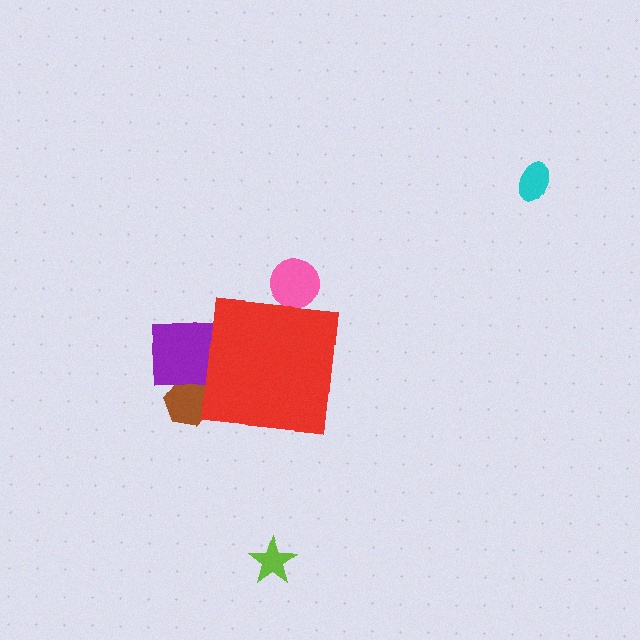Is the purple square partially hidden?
Yes, the purple square is partially hidden behind the red square.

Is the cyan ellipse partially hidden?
No, the cyan ellipse is fully visible.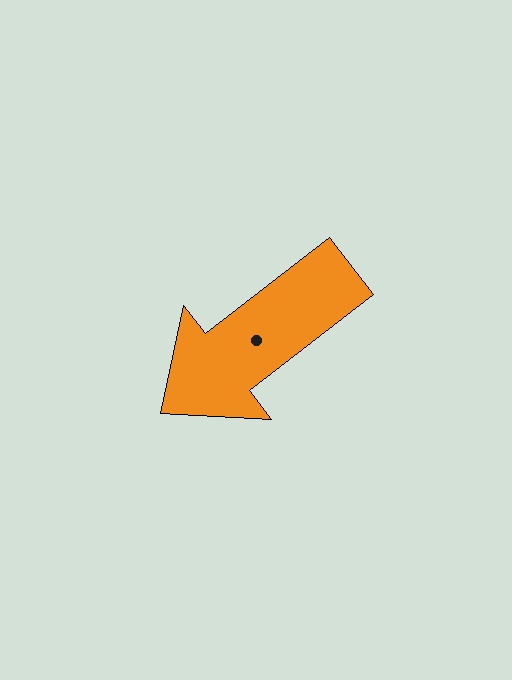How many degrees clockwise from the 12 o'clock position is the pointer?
Approximately 232 degrees.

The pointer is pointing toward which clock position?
Roughly 8 o'clock.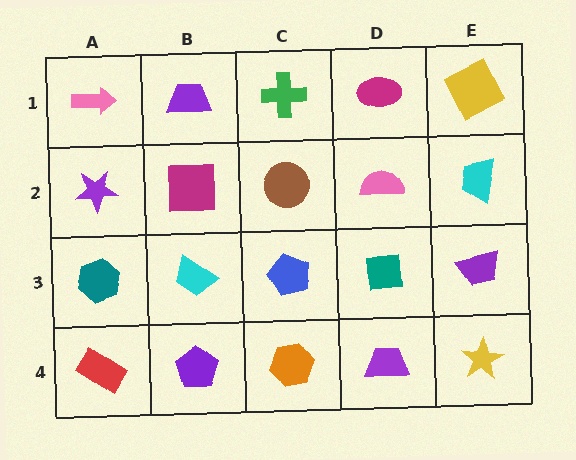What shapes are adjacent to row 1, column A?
A purple star (row 2, column A), a purple trapezoid (row 1, column B).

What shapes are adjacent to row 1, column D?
A pink semicircle (row 2, column D), a green cross (row 1, column C), a yellow square (row 1, column E).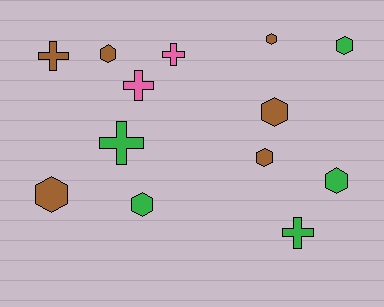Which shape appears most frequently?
Hexagon, with 8 objects.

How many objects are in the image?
There are 13 objects.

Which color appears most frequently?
Brown, with 6 objects.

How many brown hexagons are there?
There are 5 brown hexagons.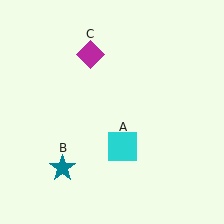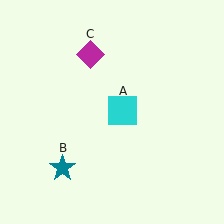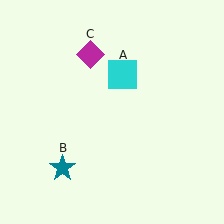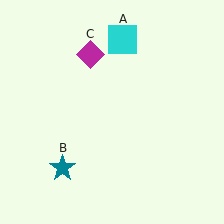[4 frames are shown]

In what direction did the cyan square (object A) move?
The cyan square (object A) moved up.